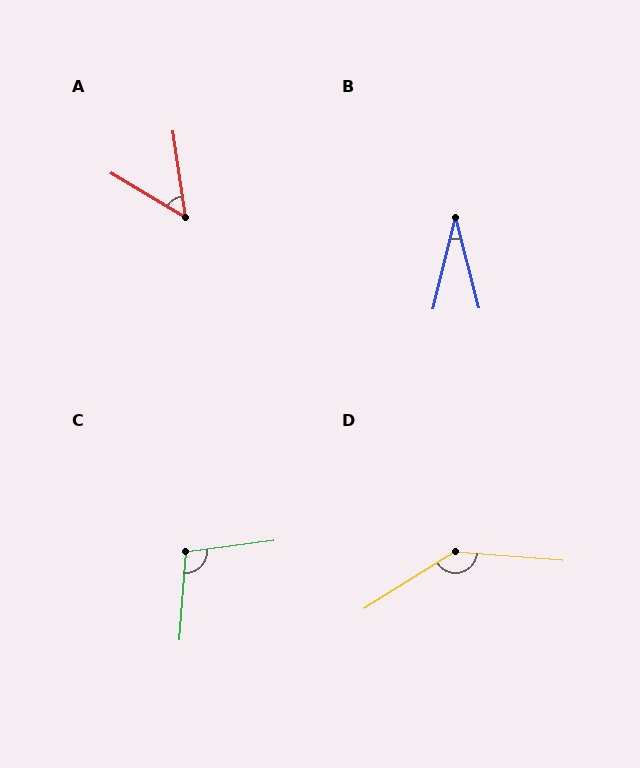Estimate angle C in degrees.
Approximately 102 degrees.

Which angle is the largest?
D, at approximately 143 degrees.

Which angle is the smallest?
B, at approximately 28 degrees.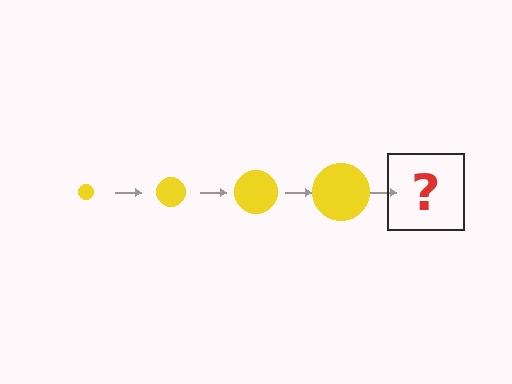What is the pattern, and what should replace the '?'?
The pattern is that the circle gets progressively larger each step. The '?' should be a yellow circle, larger than the previous one.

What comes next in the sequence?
The next element should be a yellow circle, larger than the previous one.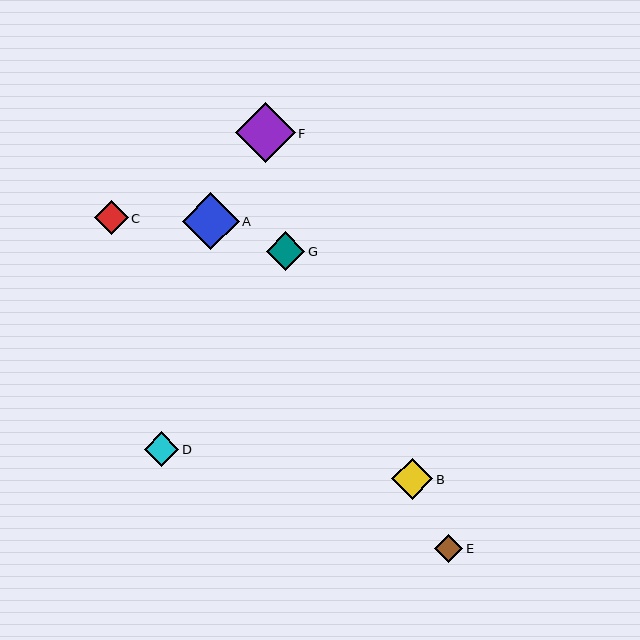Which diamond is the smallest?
Diamond E is the smallest with a size of approximately 28 pixels.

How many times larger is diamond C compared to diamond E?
Diamond C is approximately 1.2 times the size of diamond E.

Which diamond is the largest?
Diamond F is the largest with a size of approximately 60 pixels.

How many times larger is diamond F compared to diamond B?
Diamond F is approximately 1.5 times the size of diamond B.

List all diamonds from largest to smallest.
From largest to smallest: F, A, B, G, D, C, E.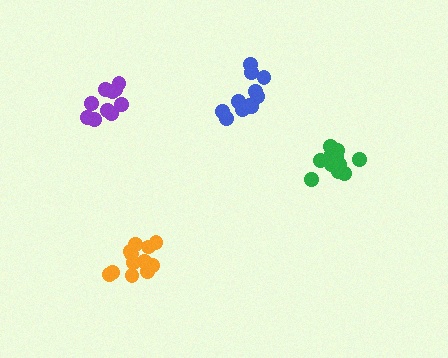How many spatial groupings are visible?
There are 4 spatial groupings.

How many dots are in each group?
Group 1: 12 dots, Group 2: 13 dots, Group 3: 12 dots, Group 4: 10 dots (47 total).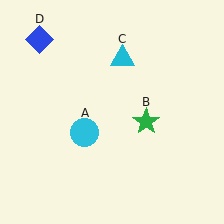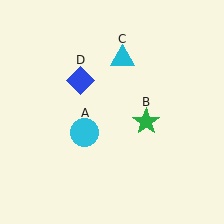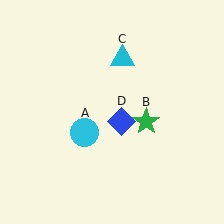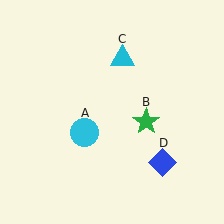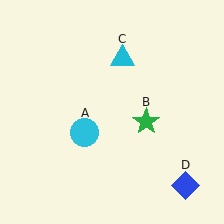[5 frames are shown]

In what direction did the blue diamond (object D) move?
The blue diamond (object D) moved down and to the right.